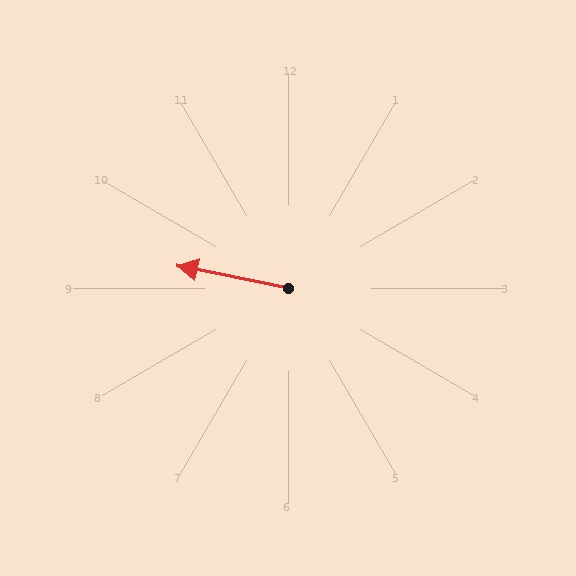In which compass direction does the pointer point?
West.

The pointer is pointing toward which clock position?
Roughly 9 o'clock.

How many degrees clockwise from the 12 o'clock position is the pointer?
Approximately 282 degrees.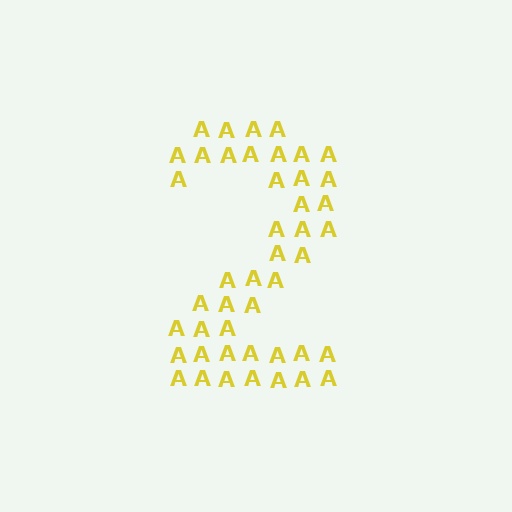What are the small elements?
The small elements are letter A's.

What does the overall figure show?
The overall figure shows the digit 2.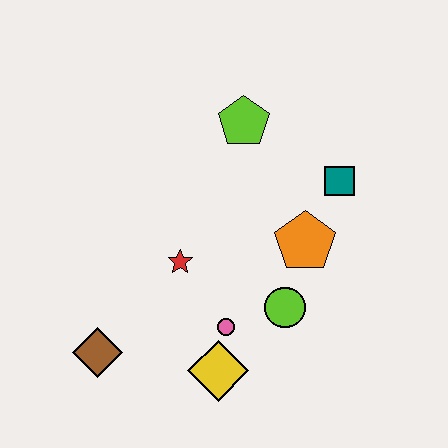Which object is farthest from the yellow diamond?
The lime pentagon is farthest from the yellow diamond.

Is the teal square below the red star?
No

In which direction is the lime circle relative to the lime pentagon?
The lime circle is below the lime pentagon.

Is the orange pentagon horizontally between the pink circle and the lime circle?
No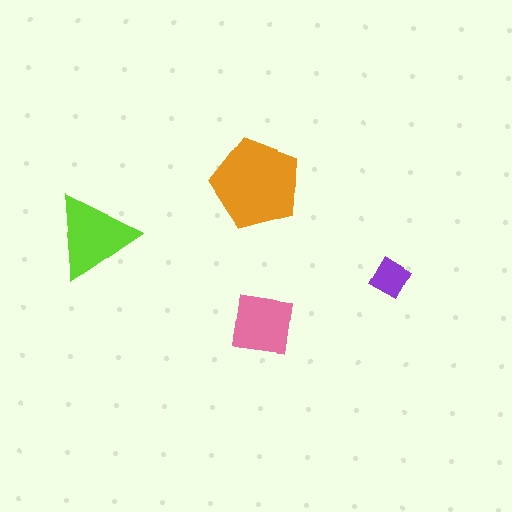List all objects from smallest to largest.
The purple diamond, the pink square, the lime triangle, the orange pentagon.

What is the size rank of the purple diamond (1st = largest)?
4th.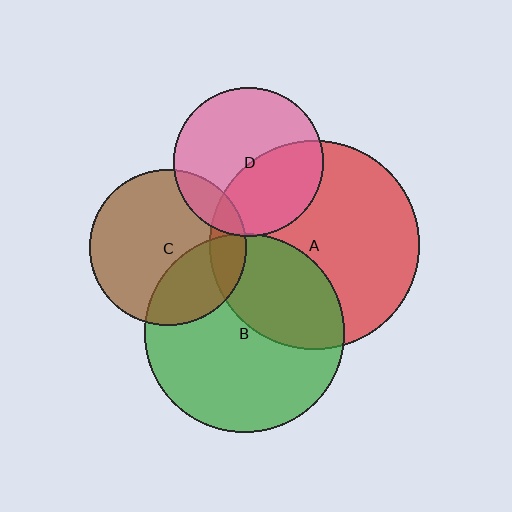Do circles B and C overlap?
Yes.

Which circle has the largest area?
Circle A (red).